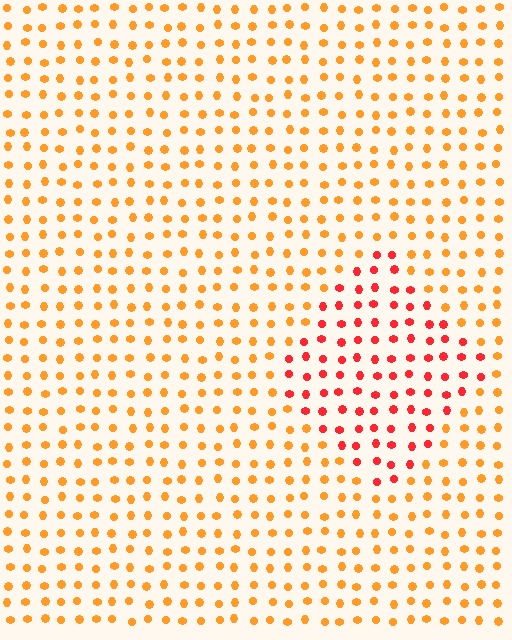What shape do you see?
I see a diamond.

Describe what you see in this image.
The image is filled with small orange elements in a uniform arrangement. A diamond-shaped region is visible where the elements are tinted to a slightly different hue, forming a subtle color boundary.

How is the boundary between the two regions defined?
The boundary is defined purely by a slight shift in hue (about 36 degrees). Spacing, size, and orientation are identical on both sides.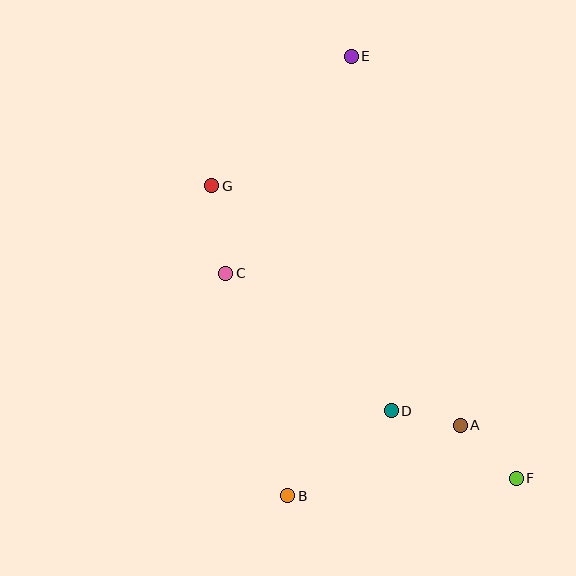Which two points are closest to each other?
Points A and D are closest to each other.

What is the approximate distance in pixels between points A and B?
The distance between A and B is approximately 186 pixels.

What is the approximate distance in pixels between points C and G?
The distance between C and G is approximately 88 pixels.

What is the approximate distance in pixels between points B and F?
The distance between B and F is approximately 229 pixels.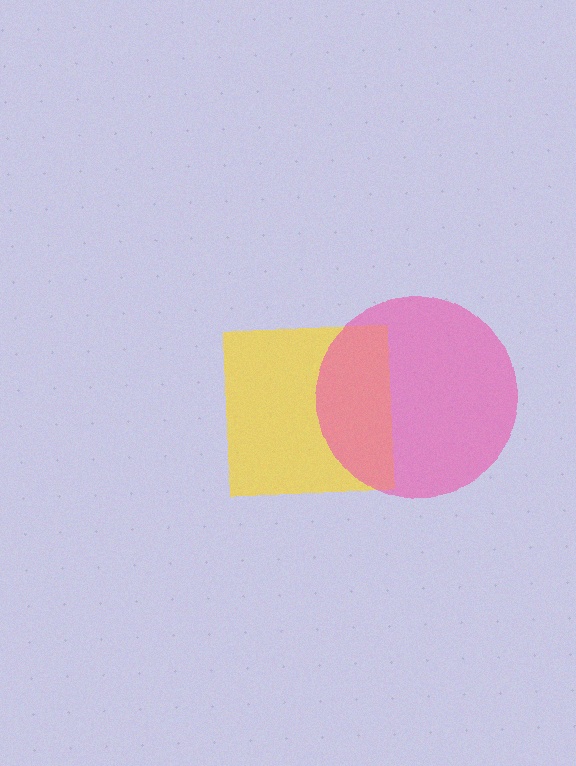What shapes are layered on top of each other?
The layered shapes are: a yellow square, a pink circle.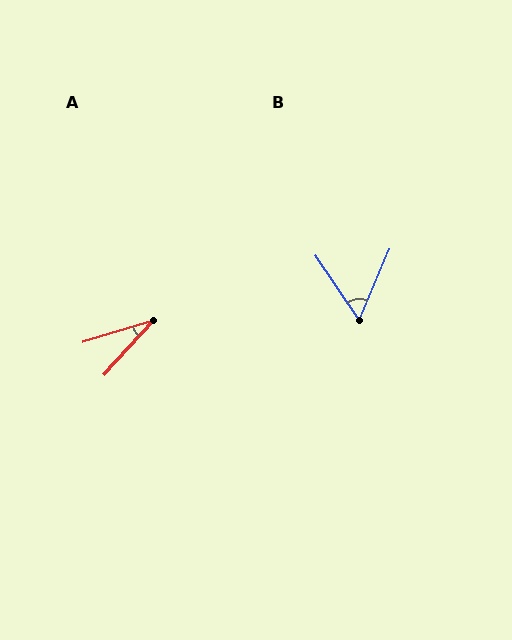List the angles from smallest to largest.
A (31°), B (57°).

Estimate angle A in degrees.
Approximately 31 degrees.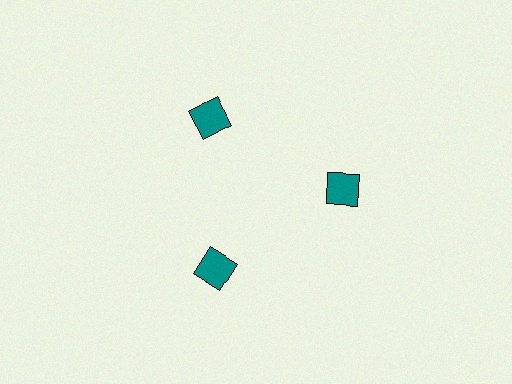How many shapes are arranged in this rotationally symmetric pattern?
There are 3 shapes, arranged in 3 groups of 1.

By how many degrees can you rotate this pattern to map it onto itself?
The pattern maps onto itself every 120 degrees of rotation.